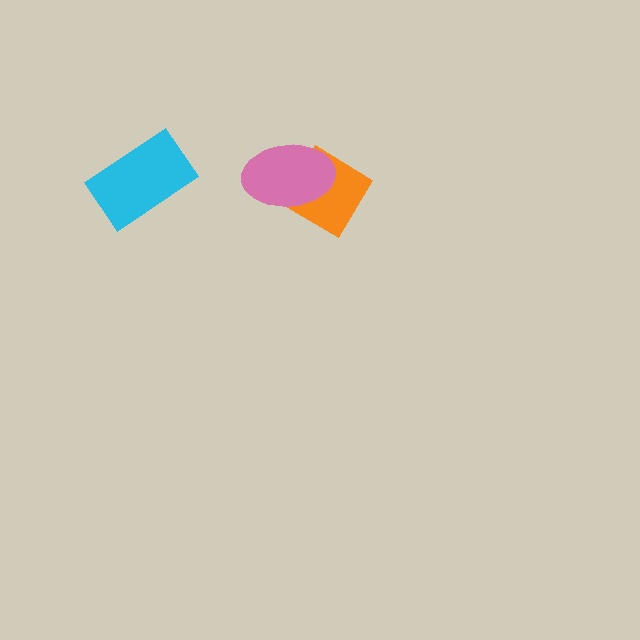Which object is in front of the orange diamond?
The pink ellipse is in front of the orange diamond.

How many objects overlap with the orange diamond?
1 object overlaps with the orange diamond.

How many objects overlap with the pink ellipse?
1 object overlaps with the pink ellipse.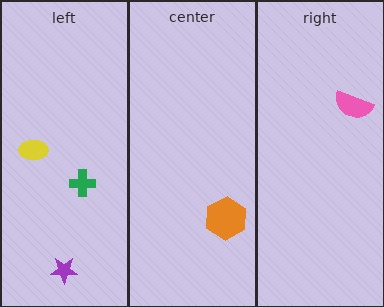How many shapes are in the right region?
1.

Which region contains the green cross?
The left region.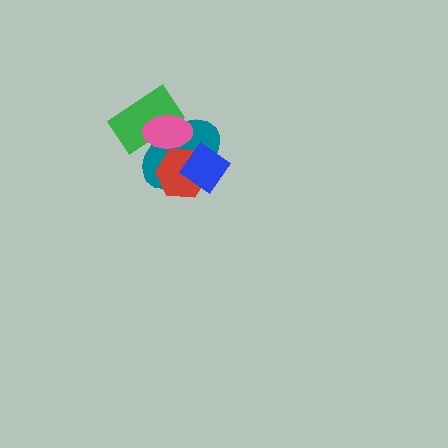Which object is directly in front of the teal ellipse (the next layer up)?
The pink ellipse is directly in front of the teal ellipse.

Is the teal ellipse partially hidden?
Yes, it is partially covered by another shape.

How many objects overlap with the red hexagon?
3 objects overlap with the red hexagon.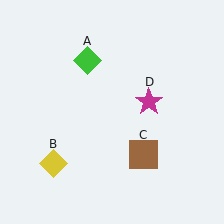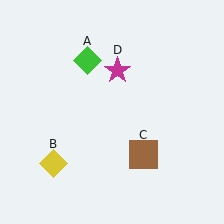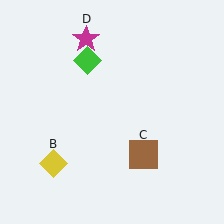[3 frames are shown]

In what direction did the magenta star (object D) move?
The magenta star (object D) moved up and to the left.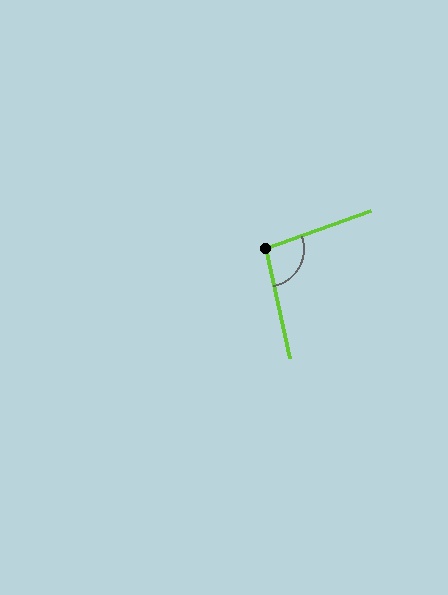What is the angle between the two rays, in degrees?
Approximately 98 degrees.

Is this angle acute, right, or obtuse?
It is obtuse.